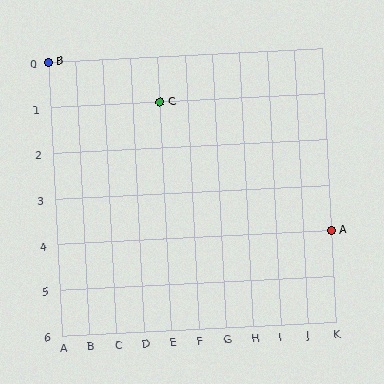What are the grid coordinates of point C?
Point C is at grid coordinates (E, 1).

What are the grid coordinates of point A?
Point A is at grid coordinates (K, 4).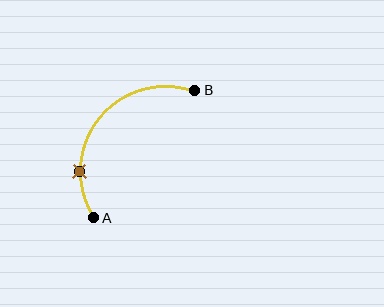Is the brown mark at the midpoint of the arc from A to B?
No. The brown mark lies on the arc but is closer to endpoint A. The arc midpoint would be at the point on the curve equidistant along the arc from both A and B.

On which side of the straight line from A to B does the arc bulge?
The arc bulges above and to the left of the straight line connecting A and B.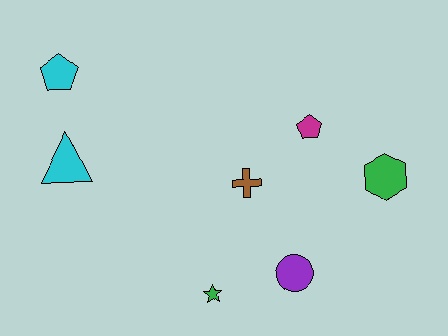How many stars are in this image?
There is 1 star.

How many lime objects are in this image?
There are no lime objects.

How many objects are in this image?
There are 7 objects.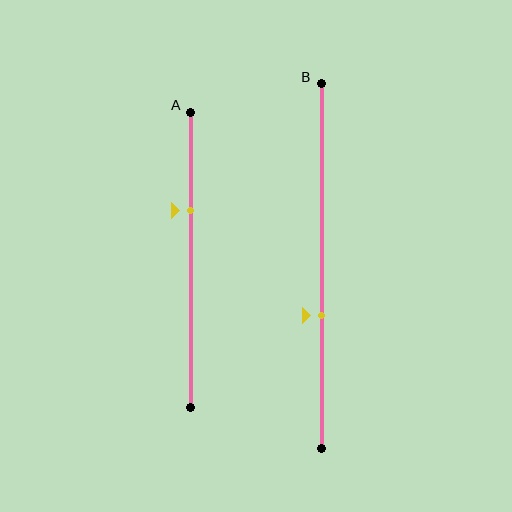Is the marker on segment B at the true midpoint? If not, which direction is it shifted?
No, the marker on segment B is shifted downward by about 14% of the segment length.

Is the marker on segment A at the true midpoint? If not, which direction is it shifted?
No, the marker on segment A is shifted upward by about 17% of the segment length.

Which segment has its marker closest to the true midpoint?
Segment B has its marker closest to the true midpoint.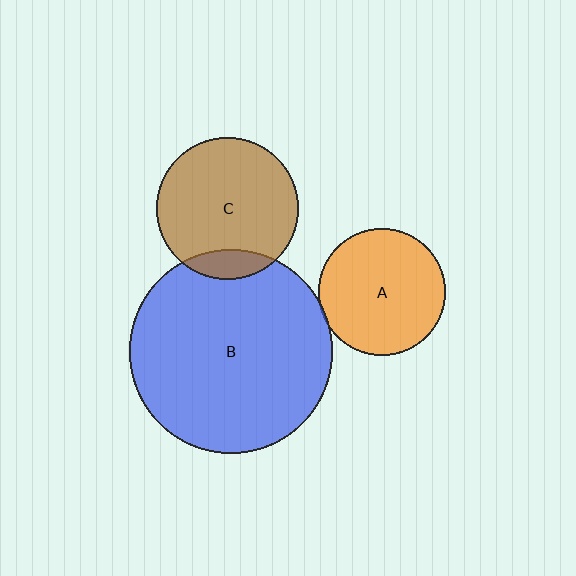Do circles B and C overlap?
Yes.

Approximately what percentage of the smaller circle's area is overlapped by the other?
Approximately 10%.